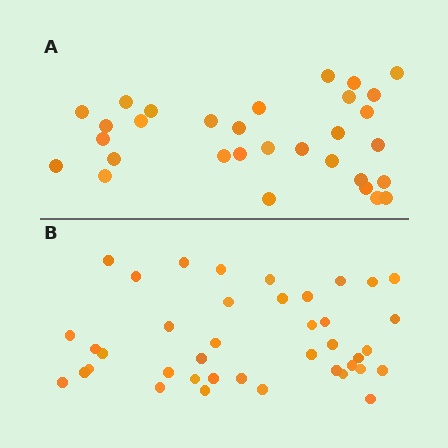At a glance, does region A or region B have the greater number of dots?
Region B (the bottom region) has more dots.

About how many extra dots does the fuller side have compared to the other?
Region B has roughly 8 or so more dots than region A.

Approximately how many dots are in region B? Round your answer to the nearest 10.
About 40 dots.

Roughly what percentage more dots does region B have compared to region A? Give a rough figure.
About 30% more.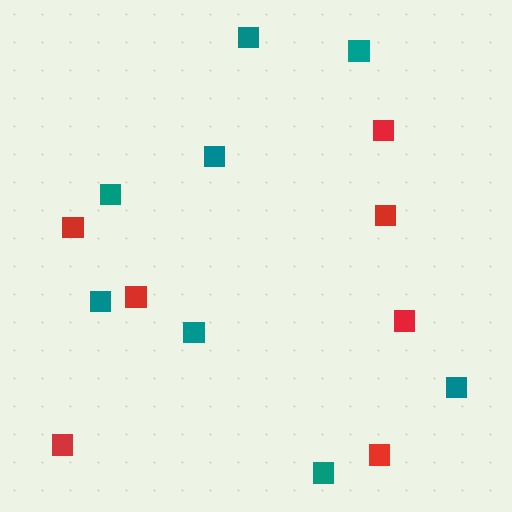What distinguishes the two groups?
There are 2 groups: one group of red squares (7) and one group of teal squares (8).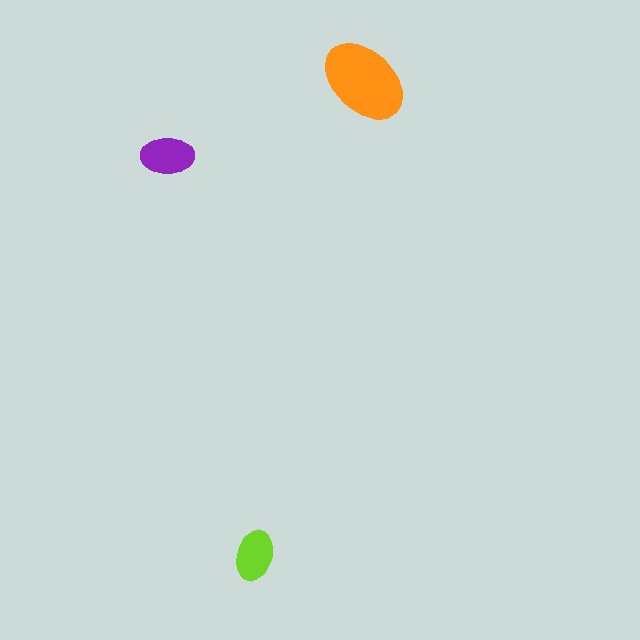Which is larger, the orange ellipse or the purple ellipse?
The orange one.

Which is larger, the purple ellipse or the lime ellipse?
The purple one.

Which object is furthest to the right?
The orange ellipse is rightmost.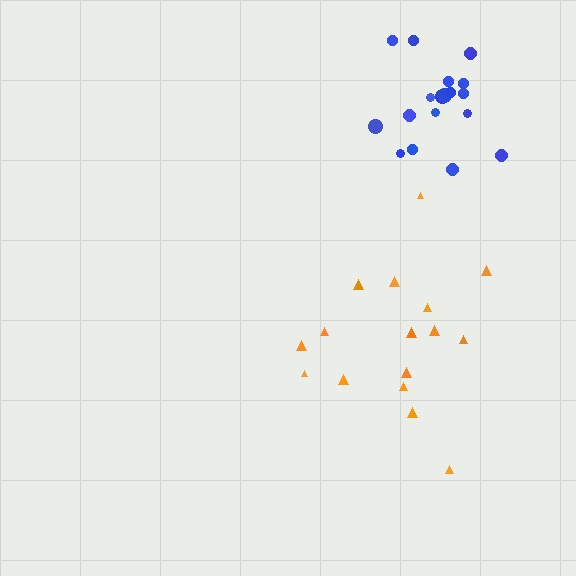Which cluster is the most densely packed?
Blue.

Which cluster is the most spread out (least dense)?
Orange.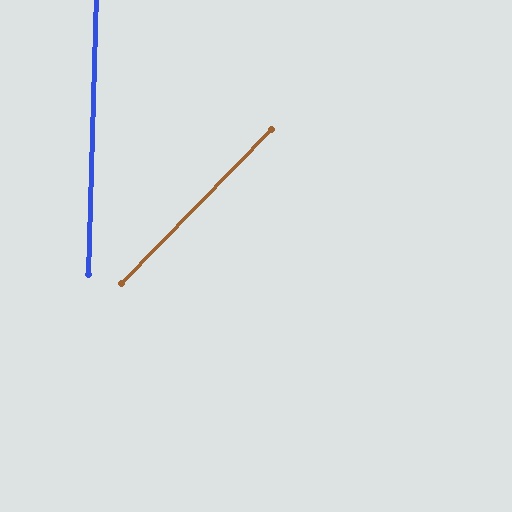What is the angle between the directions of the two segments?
Approximately 43 degrees.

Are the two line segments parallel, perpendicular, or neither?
Neither parallel nor perpendicular — they differ by about 43°.